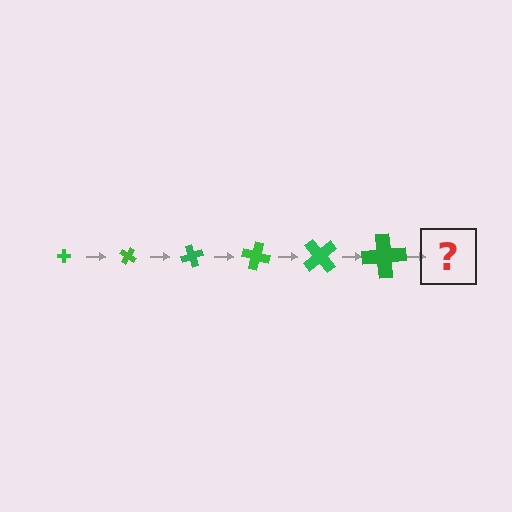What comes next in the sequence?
The next element should be a cross, larger than the previous one and rotated 210 degrees from the start.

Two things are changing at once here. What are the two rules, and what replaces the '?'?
The two rules are that the cross grows larger each step and it rotates 35 degrees each step. The '?' should be a cross, larger than the previous one and rotated 210 degrees from the start.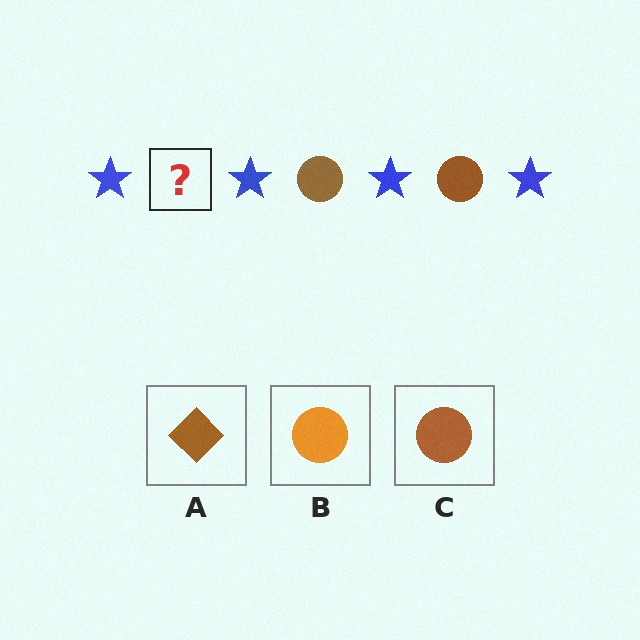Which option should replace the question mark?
Option C.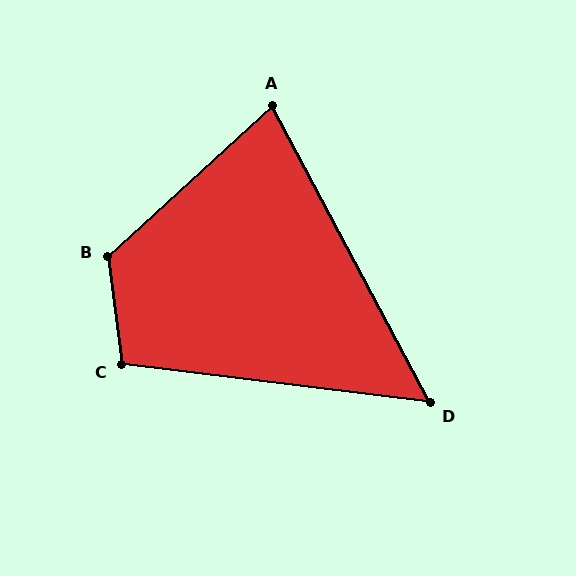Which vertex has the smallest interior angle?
D, at approximately 55 degrees.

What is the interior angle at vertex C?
Approximately 105 degrees (obtuse).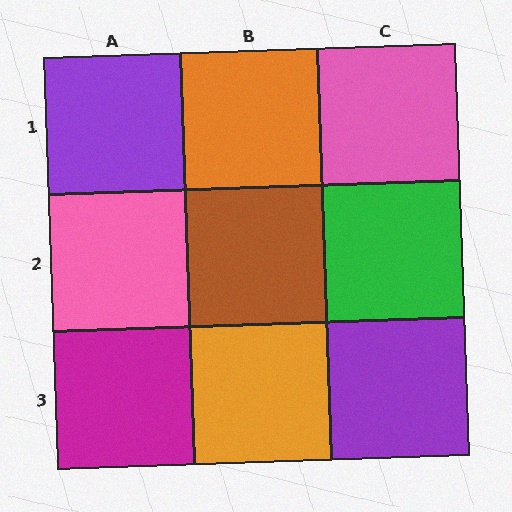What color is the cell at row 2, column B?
Brown.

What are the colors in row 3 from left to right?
Magenta, orange, purple.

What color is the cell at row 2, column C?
Green.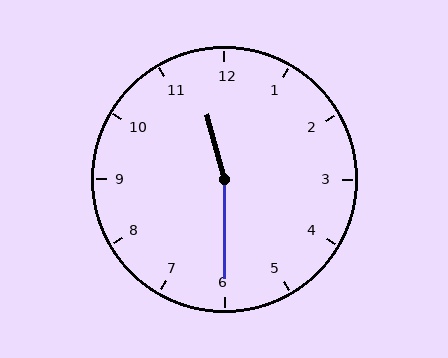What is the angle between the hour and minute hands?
Approximately 165 degrees.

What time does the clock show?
11:30.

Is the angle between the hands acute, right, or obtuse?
It is obtuse.